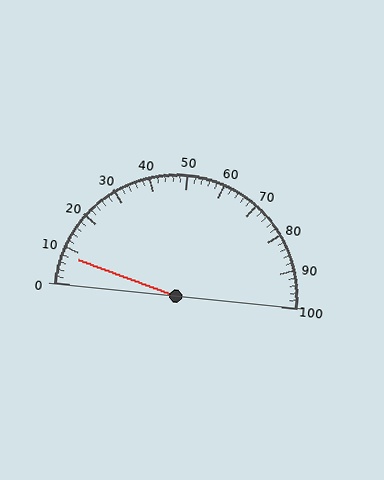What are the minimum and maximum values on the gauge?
The gauge ranges from 0 to 100.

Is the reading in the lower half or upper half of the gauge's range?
The reading is in the lower half of the range (0 to 100).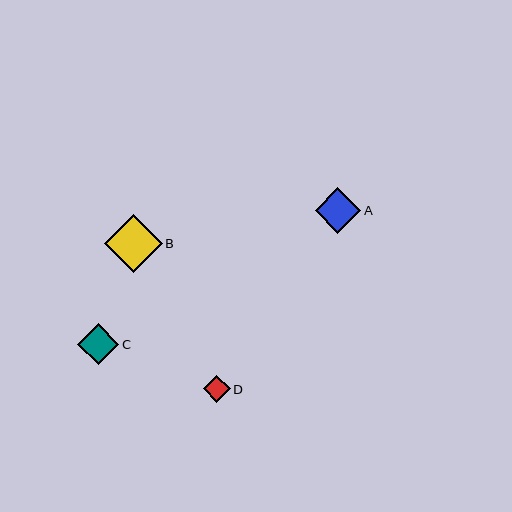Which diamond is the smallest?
Diamond D is the smallest with a size of approximately 27 pixels.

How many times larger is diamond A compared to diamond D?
Diamond A is approximately 1.7 times the size of diamond D.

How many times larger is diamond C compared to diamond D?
Diamond C is approximately 1.5 times the size of diamond D.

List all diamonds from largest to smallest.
From largest to smallest: B, A, C, D.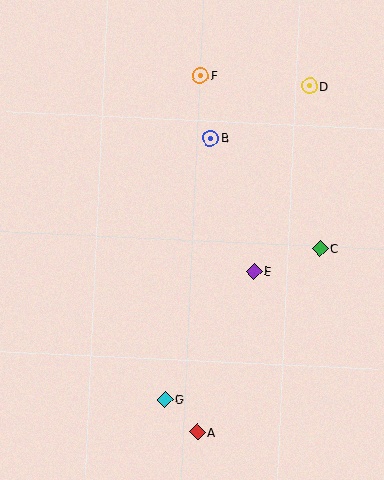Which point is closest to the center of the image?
Point E at (254, 271) is closest to the center.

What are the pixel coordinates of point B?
Point B is at (210, 138).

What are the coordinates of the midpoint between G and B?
The midpoint between G and B is at (188, 269).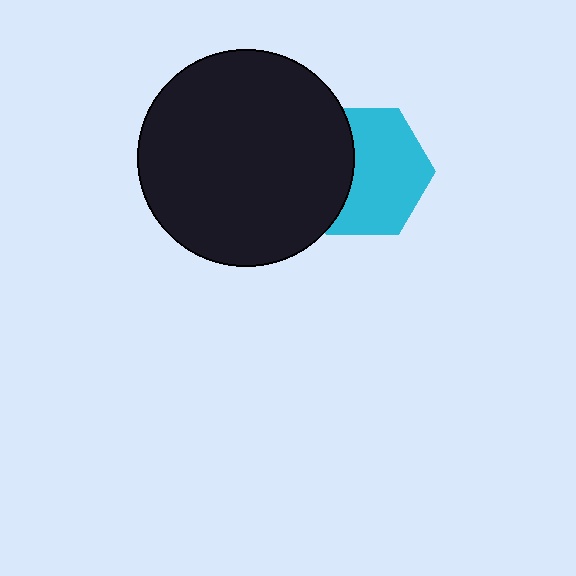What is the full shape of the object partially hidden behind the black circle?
The partially hidden object is a cyan hexagon.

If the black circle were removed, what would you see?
You would see the complete cyan hexagon.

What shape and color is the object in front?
The object in front is a black circle.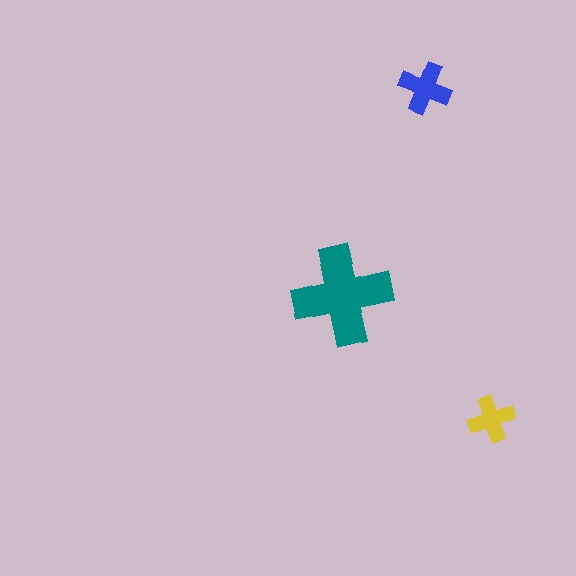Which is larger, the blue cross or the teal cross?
The teal one.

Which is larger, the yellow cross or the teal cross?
The teal one.